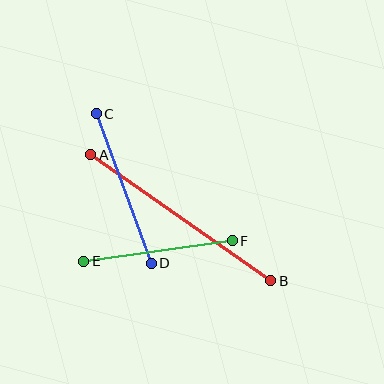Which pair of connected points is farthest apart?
Points A and B are farthest apart.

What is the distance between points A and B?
The distance is approximately 220 pixels.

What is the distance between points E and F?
The distance is approximately 150 pixels.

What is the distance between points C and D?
The distance is approximately 159 pixels.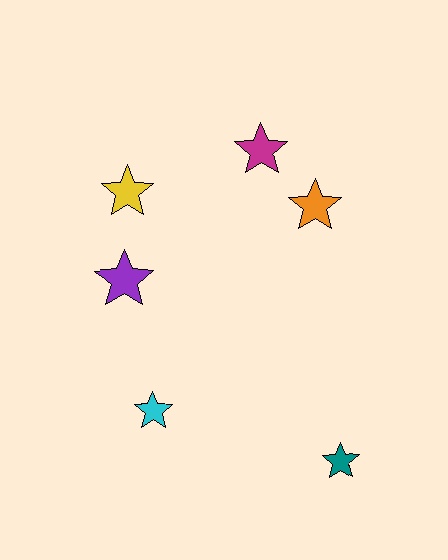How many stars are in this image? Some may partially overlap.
There are 6 stars.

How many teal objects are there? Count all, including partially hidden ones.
There is 1 teal object.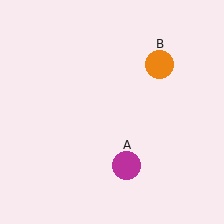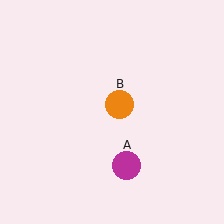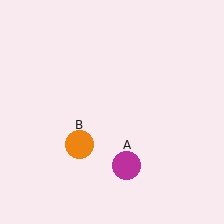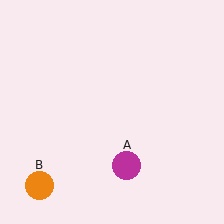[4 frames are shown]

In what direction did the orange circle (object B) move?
The orange circle (object B) moved down and to the left.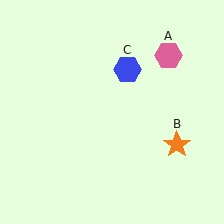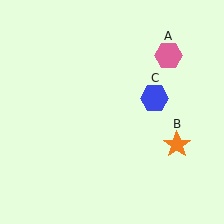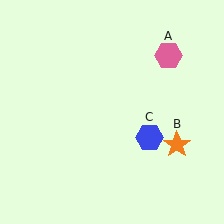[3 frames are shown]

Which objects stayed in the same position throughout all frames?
Pink hexagon (object A) and orange star (object B) remained stationary.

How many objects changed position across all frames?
1 object changed position: blue hexagon (object C).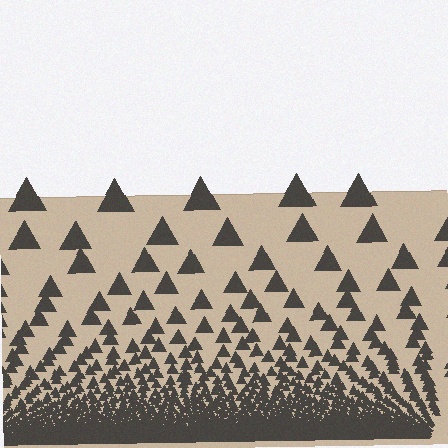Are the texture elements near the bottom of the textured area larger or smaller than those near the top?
Smaller. The gradient is inverted — elements near the bottom are smaller and denser.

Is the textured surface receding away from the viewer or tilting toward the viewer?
The surface appears to tilt toward the viewer. Texture elements get larger and sparser toward the top.